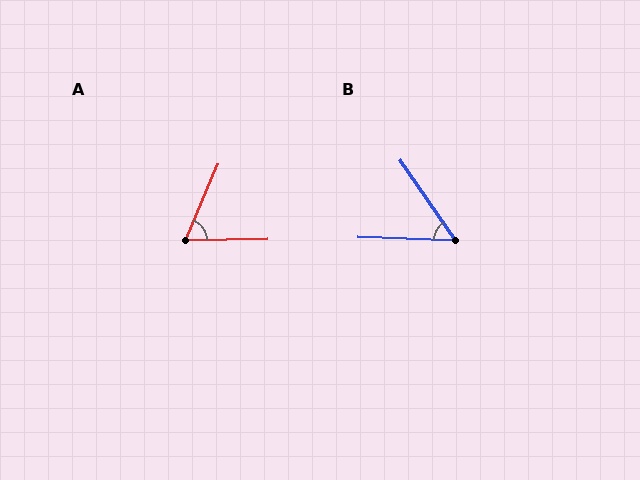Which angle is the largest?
A, at approximately 66 degrees.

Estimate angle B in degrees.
Approximately 54 degrees.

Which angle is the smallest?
B, at approximately 54 degrees.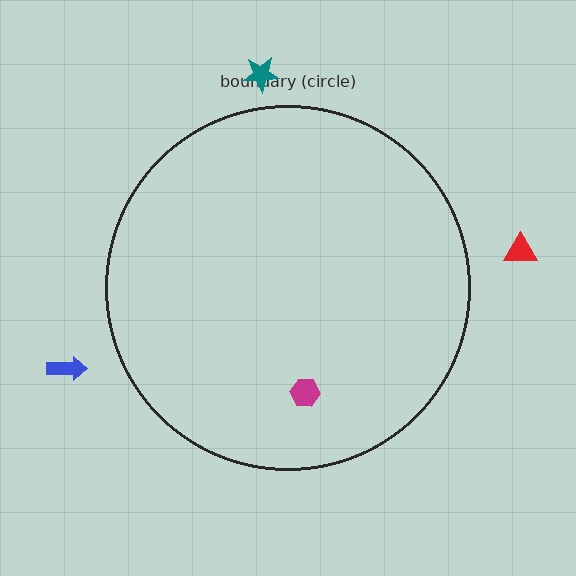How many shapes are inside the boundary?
1 inside, 3 outside.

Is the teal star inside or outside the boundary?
Outside.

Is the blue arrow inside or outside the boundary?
Outside.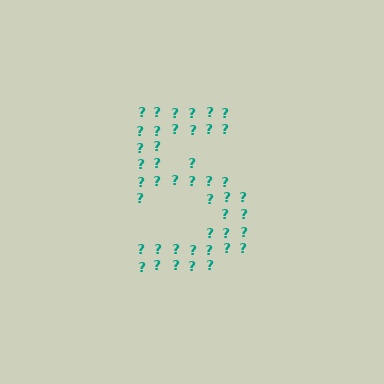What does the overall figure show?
The overall figure shows the digit 5.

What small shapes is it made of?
It is made of small question marks.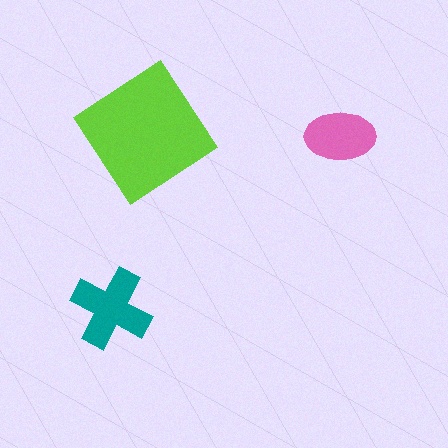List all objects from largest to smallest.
The lime diamond, the teal cross, the pink ellipse.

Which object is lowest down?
The teal cross is bottommost.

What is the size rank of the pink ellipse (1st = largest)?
3rd.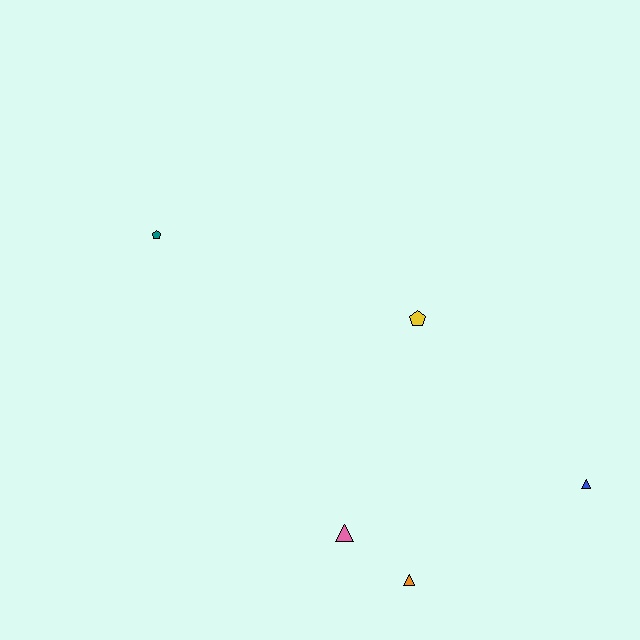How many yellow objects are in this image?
There is 1 yellow object.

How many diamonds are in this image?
There are no diamonds.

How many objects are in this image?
There are 5 objects.